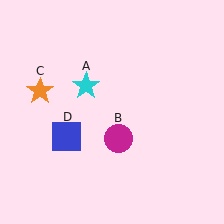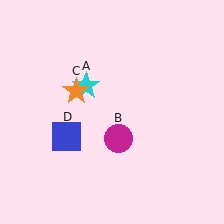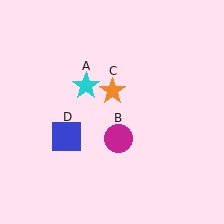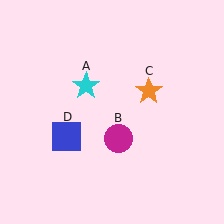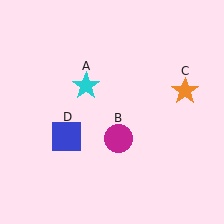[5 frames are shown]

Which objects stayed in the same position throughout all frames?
Cyan star (object A) and magenta circle (object B) and blue square (object D) remained stationary.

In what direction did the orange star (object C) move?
The orange star (object C) moved right.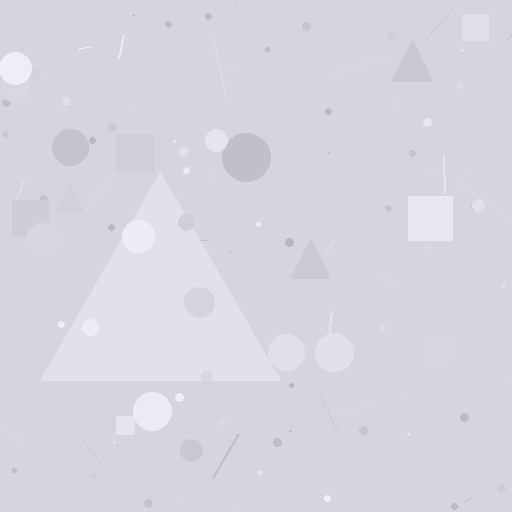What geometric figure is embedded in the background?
A triangle is embedded in the background.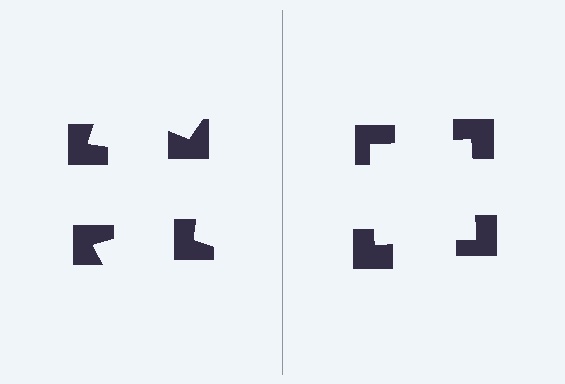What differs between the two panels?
The notched squares are positioned identically on both sides; only the wedge orientations differ. On the right they align to a square; on the left they are misaligned.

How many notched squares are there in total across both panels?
8 — 4 on each side.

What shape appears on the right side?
An illusory square.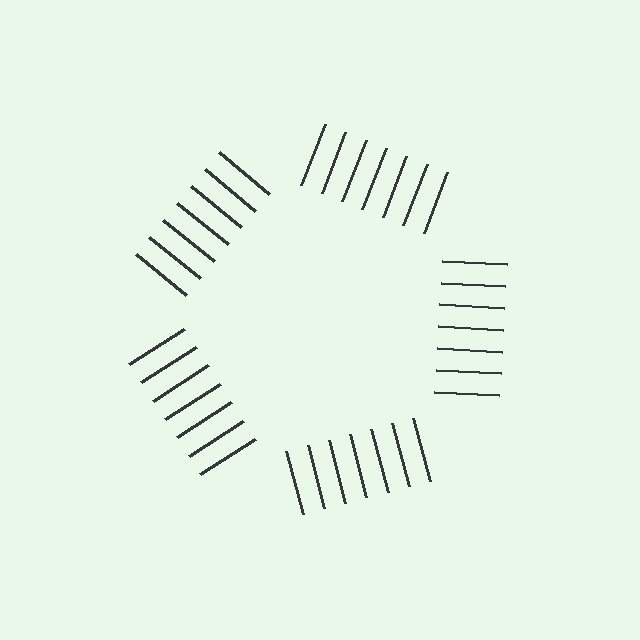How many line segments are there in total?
35 — 7 along each of the 5 edges.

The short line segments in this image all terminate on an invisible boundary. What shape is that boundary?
An illusory pentagon — the line segments terminate on its edges but no continuous stroke is drawn.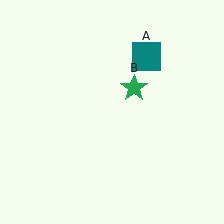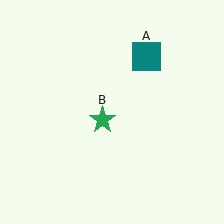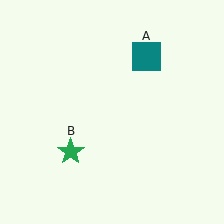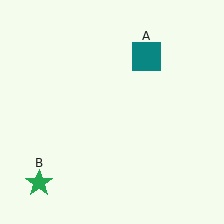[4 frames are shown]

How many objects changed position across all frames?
1 object changed position: green star (object B).